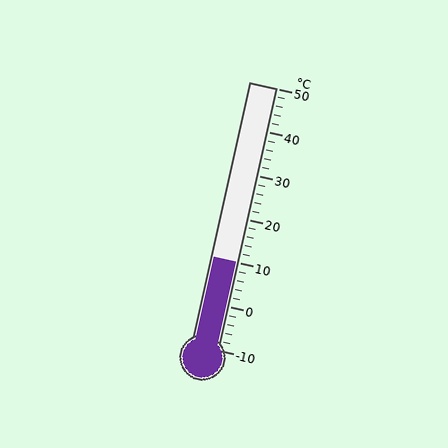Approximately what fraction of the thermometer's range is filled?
The thermometer is filled to approximately 35% of its range.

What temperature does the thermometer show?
The thermometer shows approximately 10°C.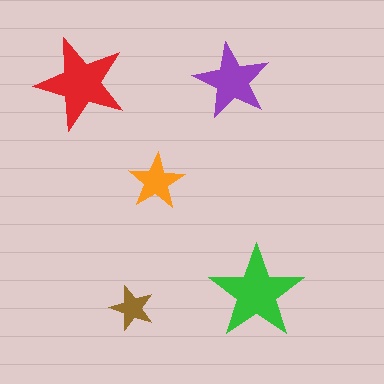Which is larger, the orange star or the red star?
The red one.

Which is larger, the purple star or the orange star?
The purple one.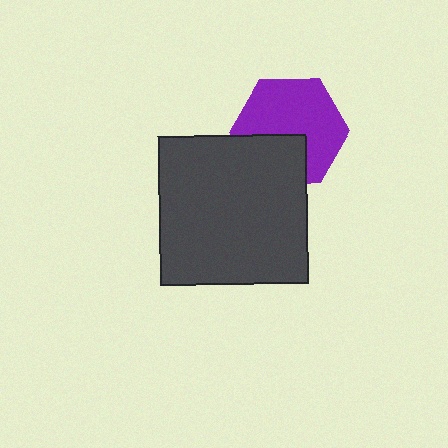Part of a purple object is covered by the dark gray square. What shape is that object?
It is a hexagon.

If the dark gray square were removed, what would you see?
You would see the complete purple hexagon.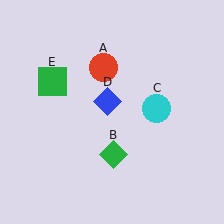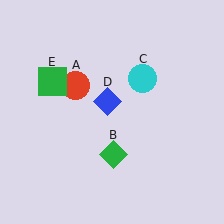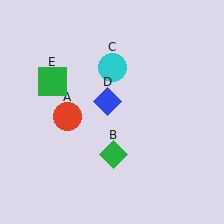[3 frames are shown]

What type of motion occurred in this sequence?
The red circle (object A), cyan circle (object C) rotated counterclockwise around the center of the scene.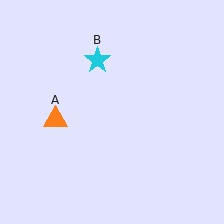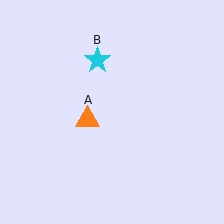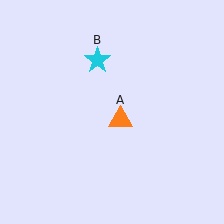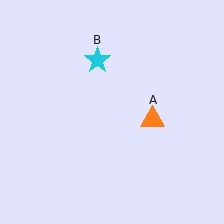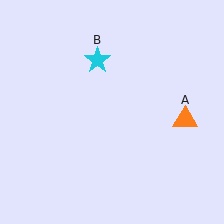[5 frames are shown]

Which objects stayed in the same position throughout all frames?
Cyan star (object B) remained stationary.